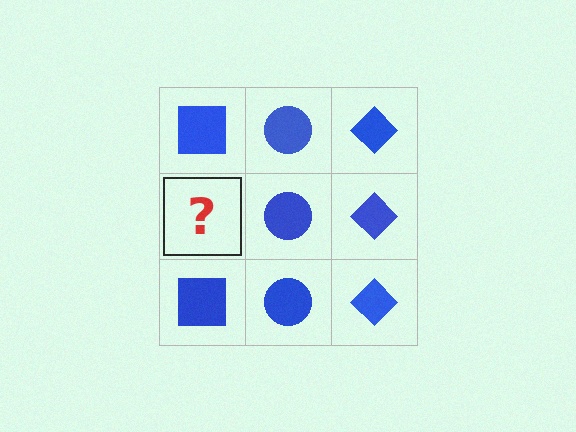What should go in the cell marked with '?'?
The missing cell should contain a blue square.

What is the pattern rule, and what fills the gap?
The rule is that each column has a consistent shape. The gap should be filled with a blue square.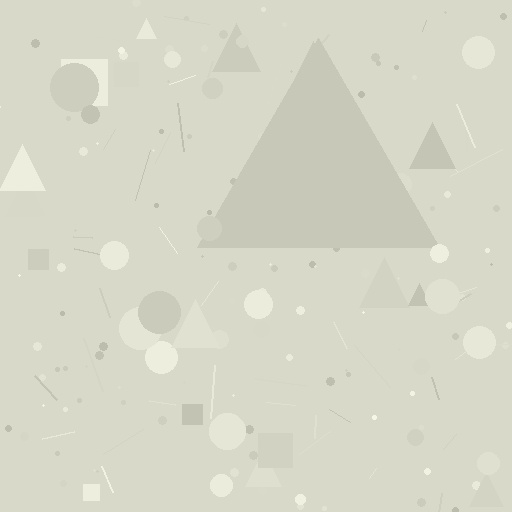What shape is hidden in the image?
A triangle is hidden in the image.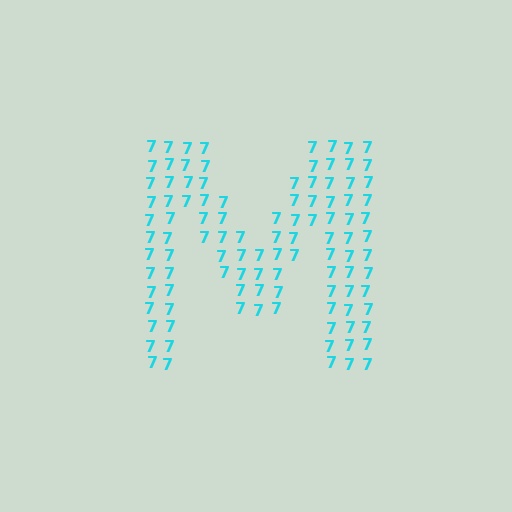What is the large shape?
The large shape is the letter M.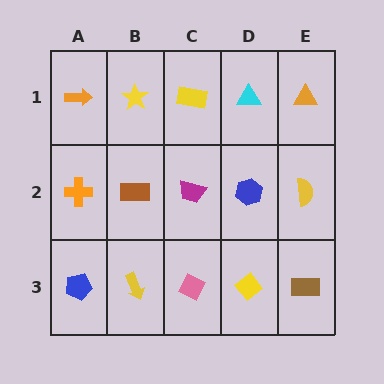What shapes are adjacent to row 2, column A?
An orange arrow (row 1, column A), a blue pentagon (row 3, column A), a brown rectangle (row 2, column B).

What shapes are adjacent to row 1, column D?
A blue hexagon (row 2, column D), a yellow rectangle (row 1, column C), an orange triangle (row 1, column E).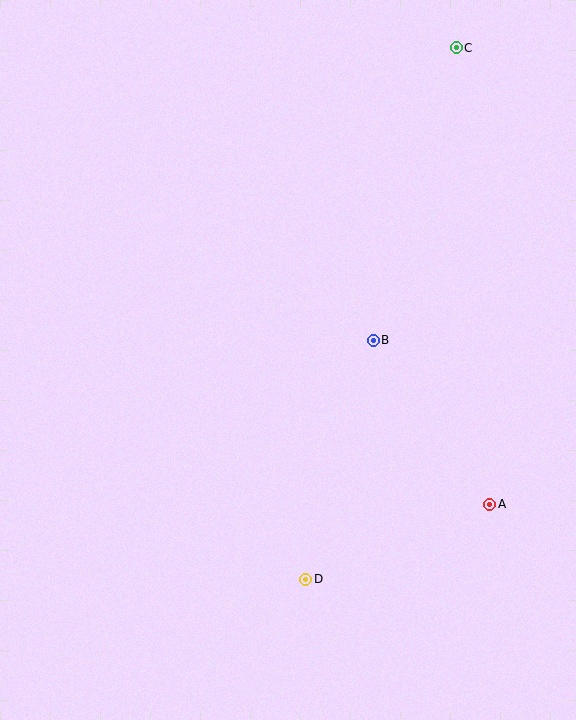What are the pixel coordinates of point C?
Point C is at (456, 48).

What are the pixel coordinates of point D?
Point D is at (306, 579).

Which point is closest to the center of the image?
Point B at (373, 340) is closest to the center.